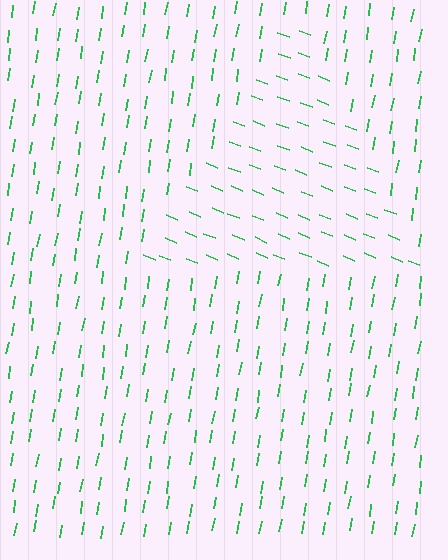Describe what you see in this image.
The image is filled with small green line segments. A triangle region in the image has lines oriented differently from the surrounding lines, creating a visible texture boundary.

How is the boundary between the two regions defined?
The boundary is defined purely by a change in line orientation (approximately 78 degrees difference). All lines are the same color and thickness.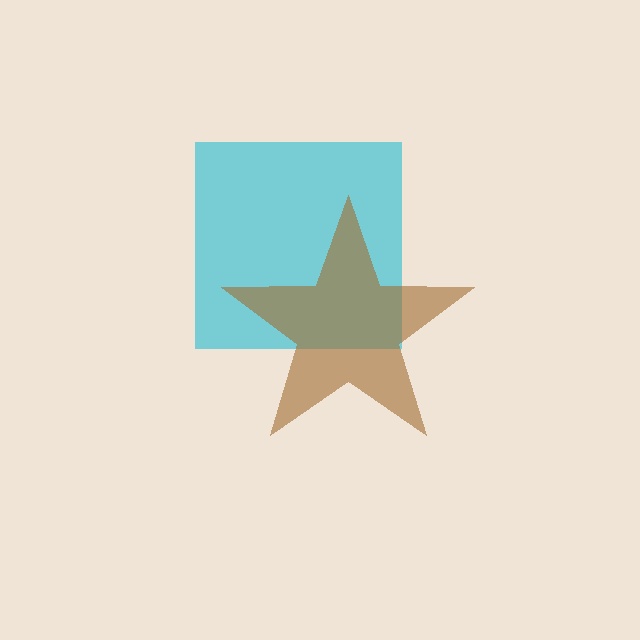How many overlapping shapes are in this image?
There are 2 overlapping shapes in the image.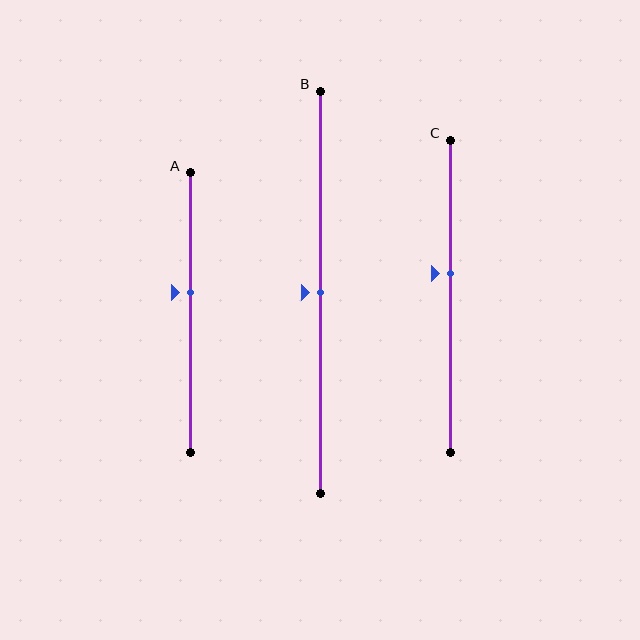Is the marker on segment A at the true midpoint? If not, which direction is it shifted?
No, the marker on segment A is shifted upward by about 7% of the segment length.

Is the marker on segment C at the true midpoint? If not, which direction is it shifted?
No, the marker on segment C is shifted upward by about 7% of the segment length.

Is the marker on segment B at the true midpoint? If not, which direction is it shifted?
Yes, the marker on segment B is at the true midpoint.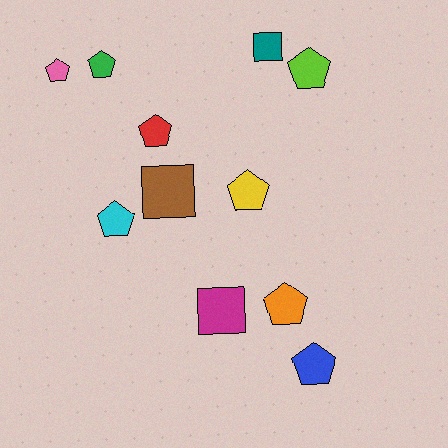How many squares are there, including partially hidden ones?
There are 3 squares.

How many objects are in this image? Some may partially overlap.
There are 11 objects.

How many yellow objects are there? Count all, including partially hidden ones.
There is 1 yellow object.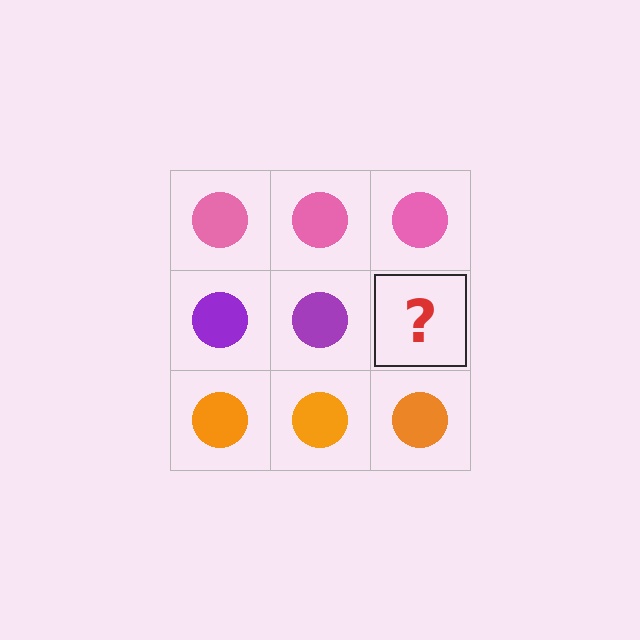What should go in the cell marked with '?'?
The missing cell should contain a purple circle.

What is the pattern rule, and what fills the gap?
The rule is that each row has a consistent color. The gap should be filled with a purple circle.